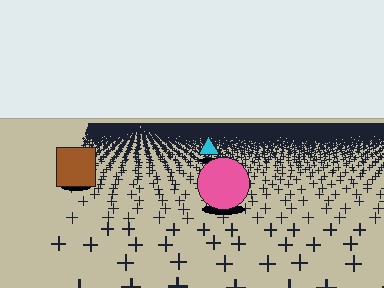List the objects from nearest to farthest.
From nearest to farthest: the pink circle, the brown square, the cyan triangle.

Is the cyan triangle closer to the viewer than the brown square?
No. The brown square is closer — you can tell from the texture gradient: the ground texture is coarser near it.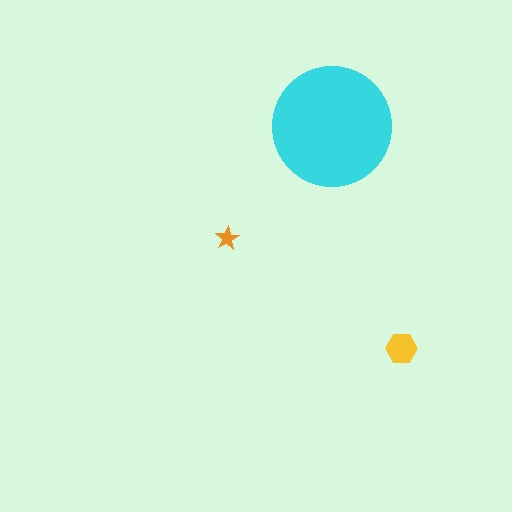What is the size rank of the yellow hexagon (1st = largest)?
2nd.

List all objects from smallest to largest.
The orange star, the yellow hexagon, the cyan circle.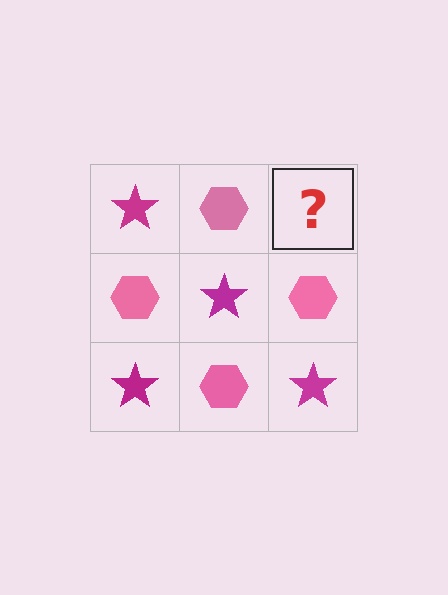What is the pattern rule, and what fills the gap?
The rule is that it alternates magenta star and pink hexagon in a checkerboard pattern. The gap should be filled with a magenta star.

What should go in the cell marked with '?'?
The missing cell should contain a magenta star.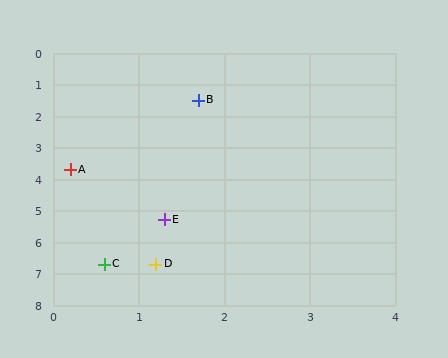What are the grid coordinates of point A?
Point A is at approximately (0.2, 3.7).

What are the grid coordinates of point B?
Point B is at approximately (1.7, 1.5).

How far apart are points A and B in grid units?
Points A and B are about 2.7 grid units apart.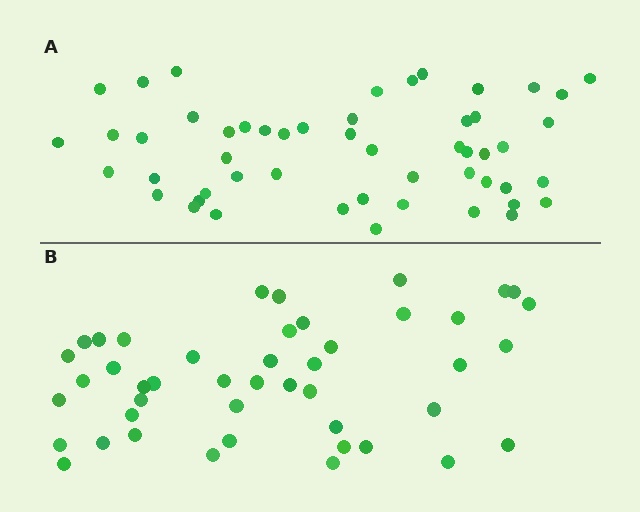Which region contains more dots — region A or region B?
Region A (the top region) has more dots.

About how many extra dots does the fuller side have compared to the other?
Region A has roughly 8 or so more dots than region B.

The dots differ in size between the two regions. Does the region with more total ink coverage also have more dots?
No. Region B has more total ink coverage because its dots are larger, but region A actually contains more individual dots. Total area can be misleading — the number of items is what matters here.